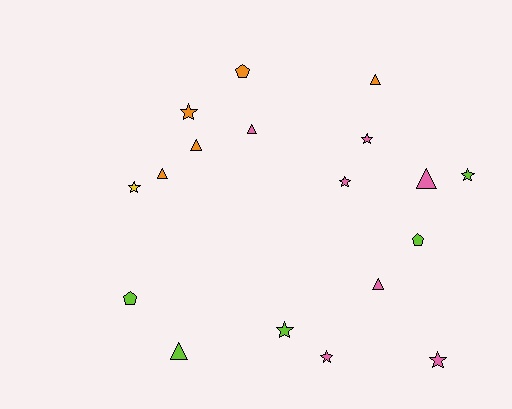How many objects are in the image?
There are 18 objects.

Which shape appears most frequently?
Star, with 8 objects.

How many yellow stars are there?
There is 1 yellow star.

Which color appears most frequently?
Pink, with 7 objects.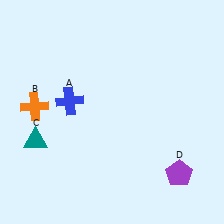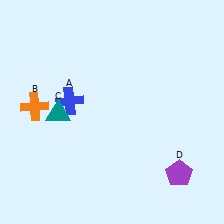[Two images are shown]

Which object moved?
The teal triangle (C) moved up.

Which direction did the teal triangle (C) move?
The teal triangle (C) moved up.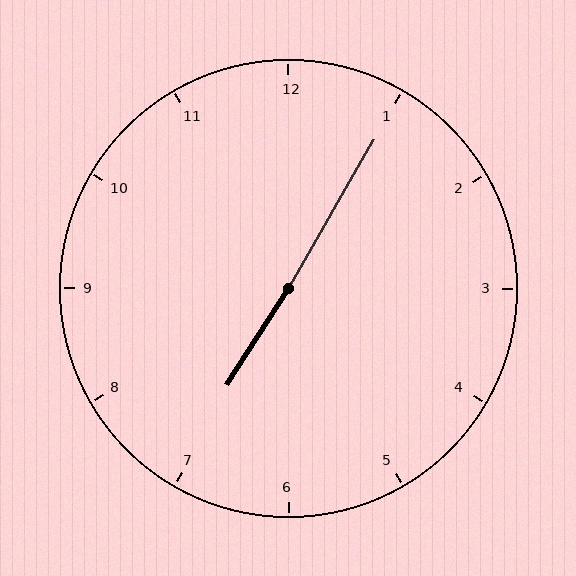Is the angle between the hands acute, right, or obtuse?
It is obtuse.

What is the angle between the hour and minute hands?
Approximately 178 degrees.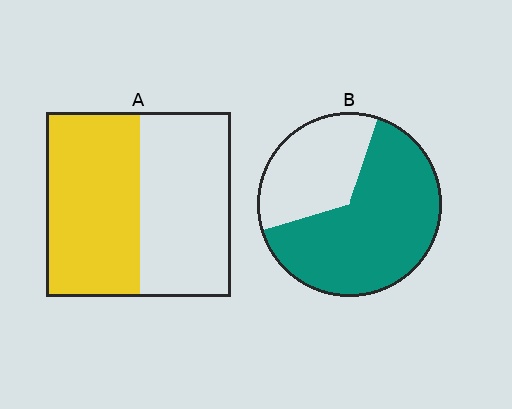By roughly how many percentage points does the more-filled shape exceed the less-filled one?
By roughly 15 percentage points (B over A).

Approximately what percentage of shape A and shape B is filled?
A is approximately 50% and B is approximately 65%.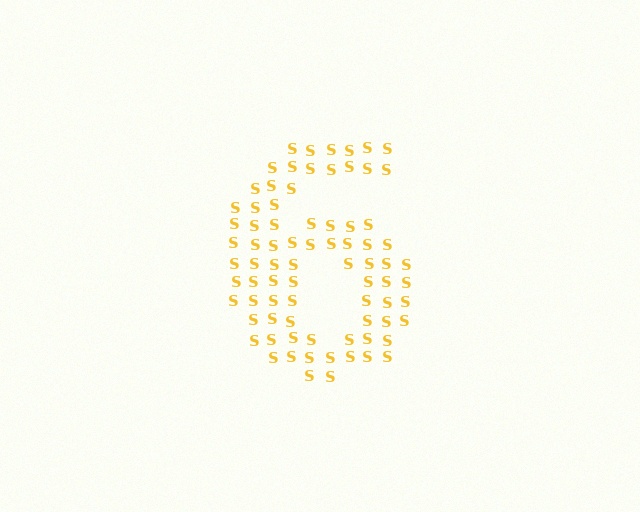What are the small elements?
The small elements are letter S's.